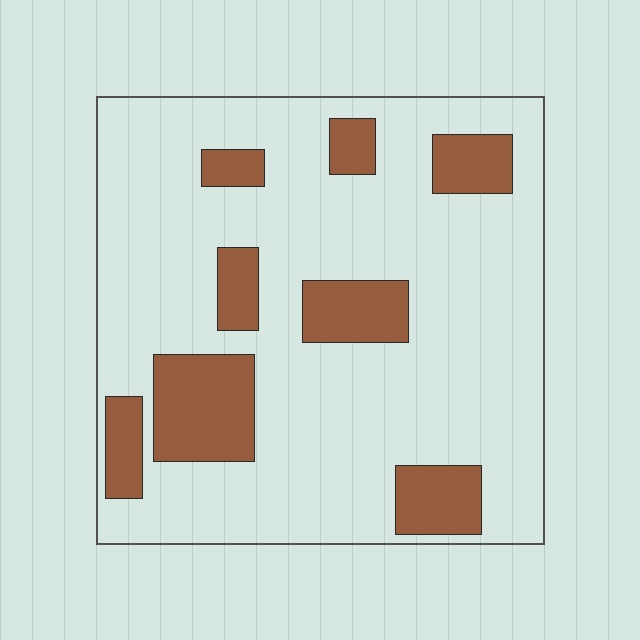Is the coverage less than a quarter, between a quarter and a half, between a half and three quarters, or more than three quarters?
Less than a quarter.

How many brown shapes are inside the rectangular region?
8.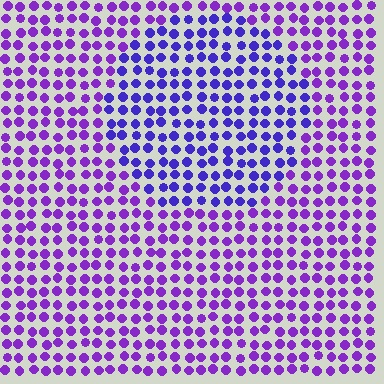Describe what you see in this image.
The image is filled with small purple elements in a uniform arrangement. A circle-shaped region is visible where the elements are tinted to a slightly different hue, forming a subtle color boundary.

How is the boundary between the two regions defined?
The boundary is defined purely by a slight shift in hue (about 27 degrees). Spacing, size, and orientation are identical on both sides.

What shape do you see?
I see a circle.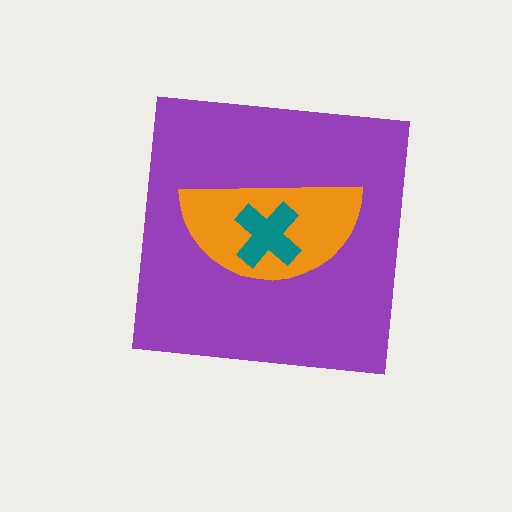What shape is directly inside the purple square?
The orange semicircle.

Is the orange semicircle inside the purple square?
Yes.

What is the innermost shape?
The teal cross.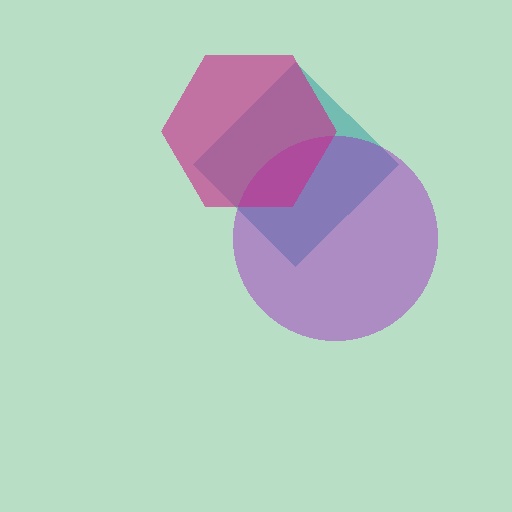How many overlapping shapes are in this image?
There are 3 overlapping shapes in the image.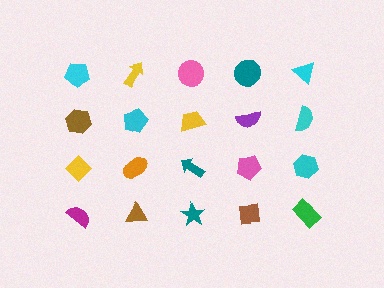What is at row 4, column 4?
A brown square.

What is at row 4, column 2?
A brown triangle.